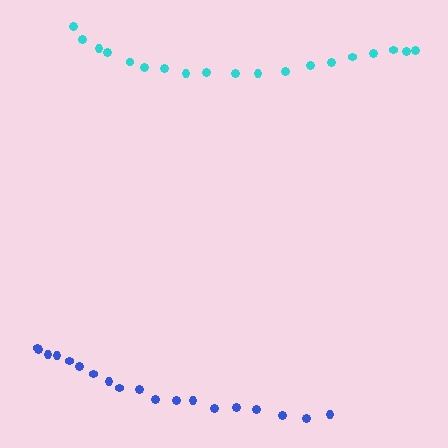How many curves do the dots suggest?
There are 2 distinct paths.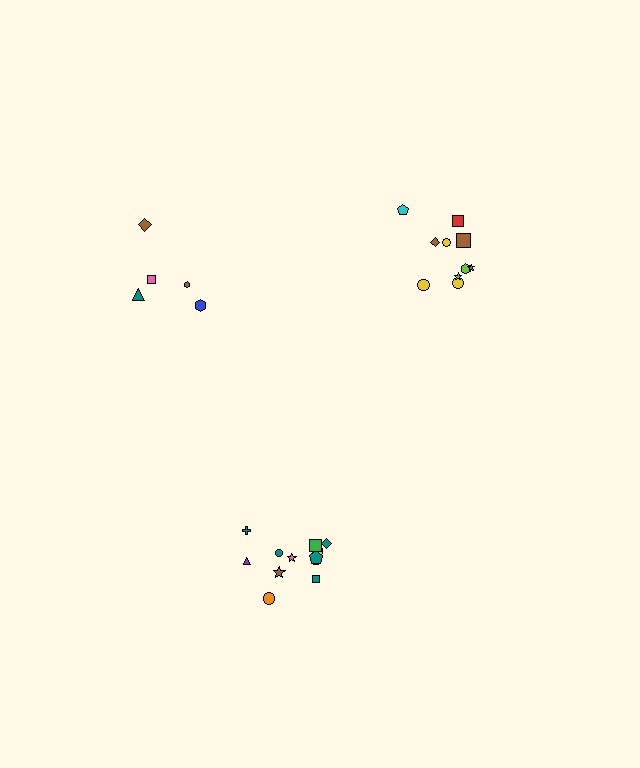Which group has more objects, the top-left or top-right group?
The top-right group.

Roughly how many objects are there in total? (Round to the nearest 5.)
Roughly 25 objects in total.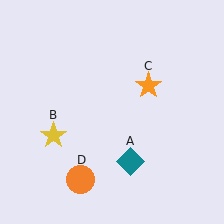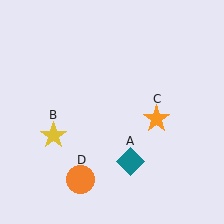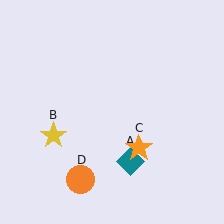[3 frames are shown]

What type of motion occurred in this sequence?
The orange star (object C) rotated clockwise around the center of the scene.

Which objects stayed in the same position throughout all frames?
Teal diamond (object A) and yellow star (object B) and orange circle (object D) remained stationary.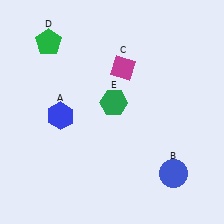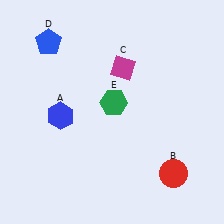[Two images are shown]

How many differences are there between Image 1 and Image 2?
There are 2 differences between the two images.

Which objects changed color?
B changed from blue to red. D changed from green to blue.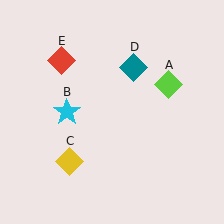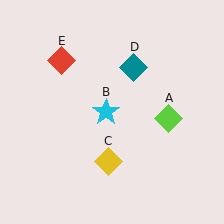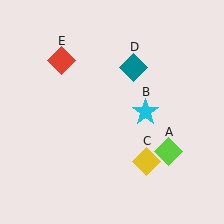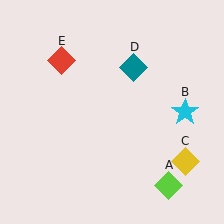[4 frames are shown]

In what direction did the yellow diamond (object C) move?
The yellow diamond (object C) moved right.